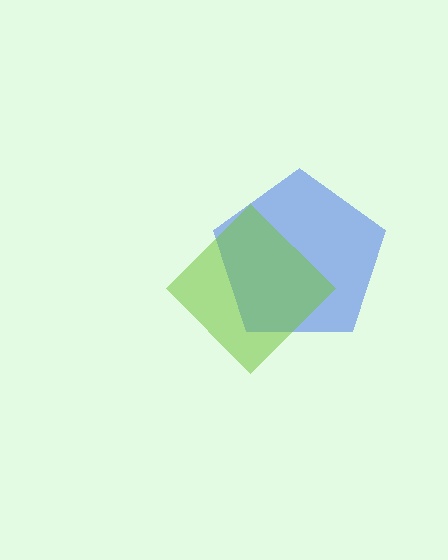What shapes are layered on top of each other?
The layered shapes are: a blue pentagon, a lime diamond.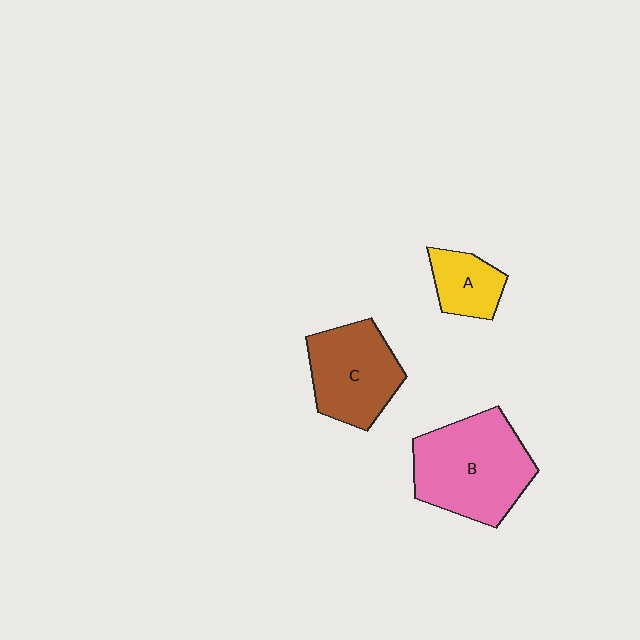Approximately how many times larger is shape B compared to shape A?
Approximately 2.5 times.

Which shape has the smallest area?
Shape A (yellow).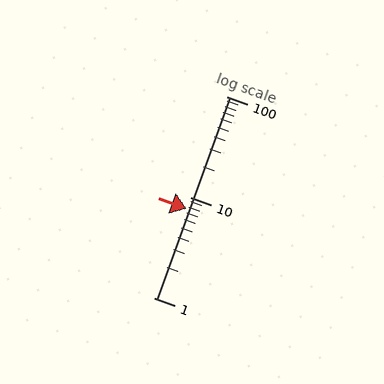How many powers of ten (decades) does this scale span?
The scale spans 2 decades, from 1 to 100.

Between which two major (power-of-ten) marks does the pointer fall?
The pointer is between 1 and 10.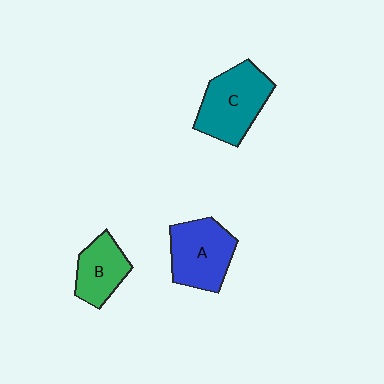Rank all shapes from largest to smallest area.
From largest to smallest: C (teal), A (blue), B (green).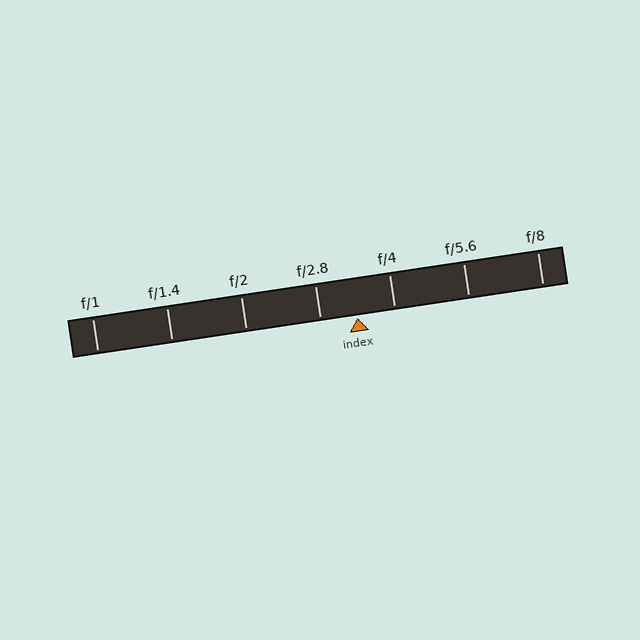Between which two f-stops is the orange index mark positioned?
The index mark is between f/2.8 and f/4.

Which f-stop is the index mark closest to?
The index mark is closest to f/2.8.